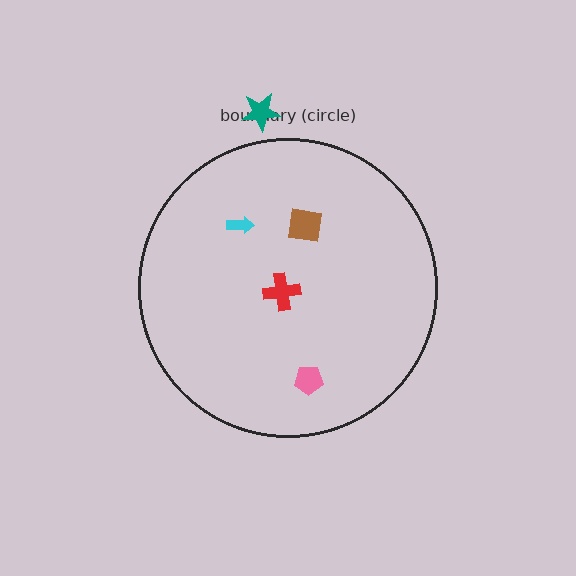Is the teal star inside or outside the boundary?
Outside.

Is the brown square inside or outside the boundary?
Inside.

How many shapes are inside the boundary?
4 inside, 1 outside.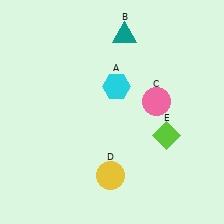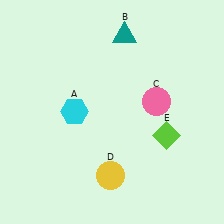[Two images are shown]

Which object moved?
The cyan hexagon (A) moved left.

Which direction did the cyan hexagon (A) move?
The cyan hexagon (A) moved left.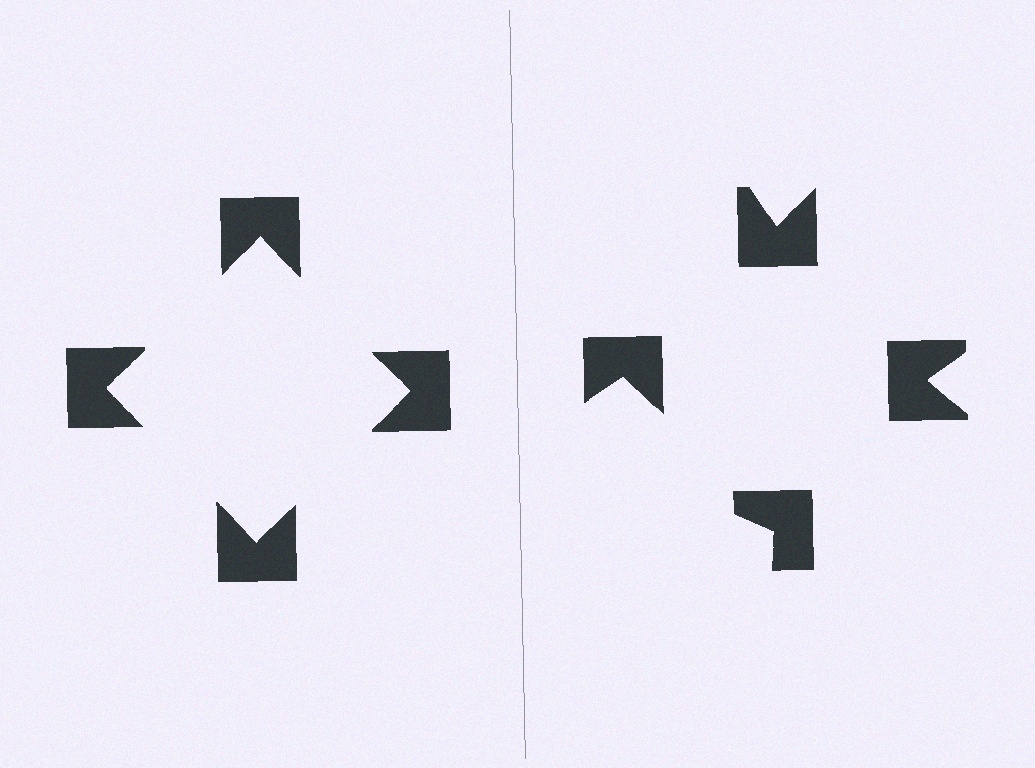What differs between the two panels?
The notched squares are positioned identically on both sides; only the wedge orientations differ. On the left they align to a square; on the right they are misaligned.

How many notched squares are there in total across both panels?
8 — 4 on each side.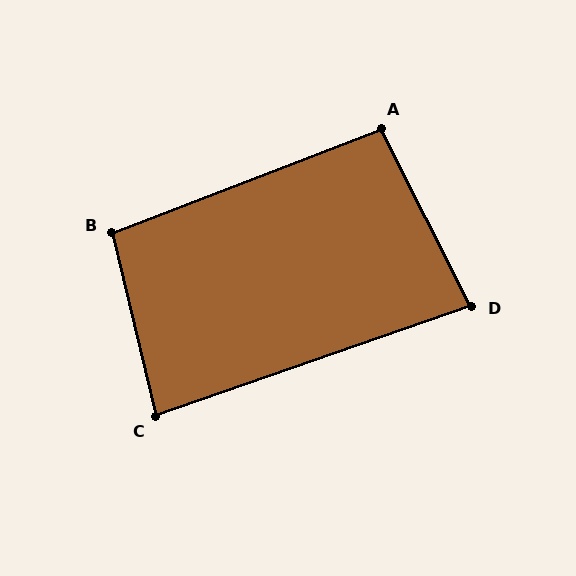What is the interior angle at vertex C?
Approximately 84 degrees (acute).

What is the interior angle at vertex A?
Approximately 96 degrees (obtuse).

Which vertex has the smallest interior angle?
D, at approximately 82 degrees.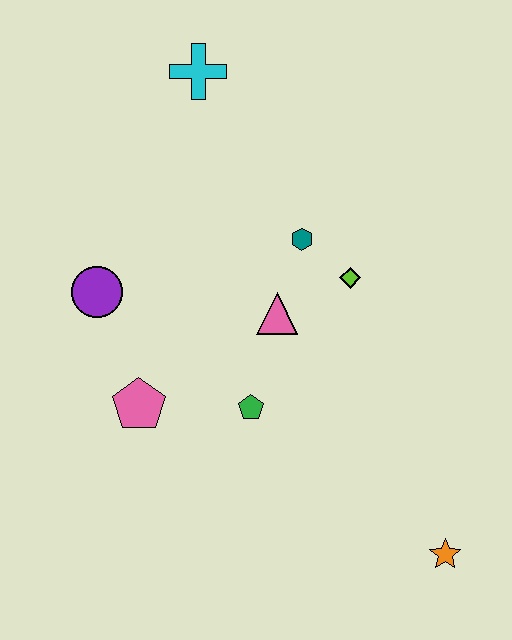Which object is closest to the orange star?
The green pentagon is closest to the orange star.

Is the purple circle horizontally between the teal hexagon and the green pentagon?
No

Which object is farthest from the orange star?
The cyan cross is farthest from the orange star.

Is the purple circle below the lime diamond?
Yes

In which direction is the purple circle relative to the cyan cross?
The purple circle is below the cyan cross.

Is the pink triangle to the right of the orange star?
No